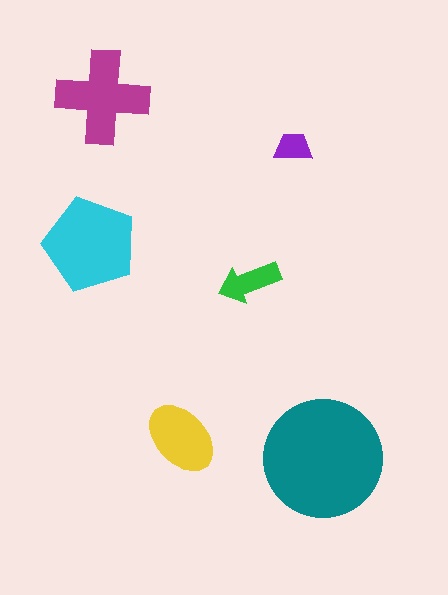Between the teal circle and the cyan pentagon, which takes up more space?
The teal circle.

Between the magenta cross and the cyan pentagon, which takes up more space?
The cyan pentagon.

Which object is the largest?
The teal circle.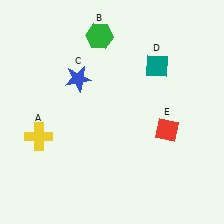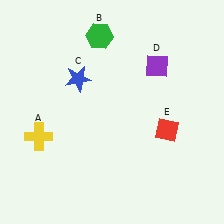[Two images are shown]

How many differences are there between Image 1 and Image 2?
There is 1 difference between the two images.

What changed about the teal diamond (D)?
In Image 1, D is teal. In Image 2, it changed to purple.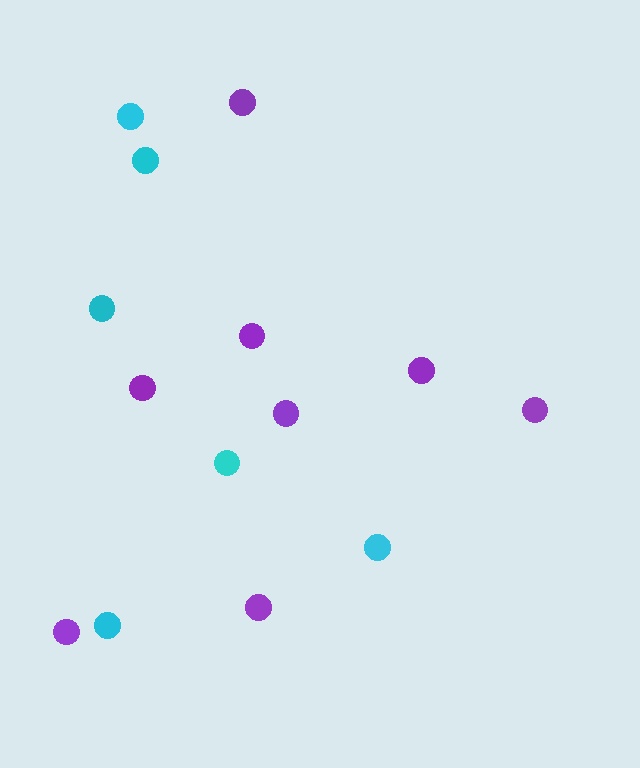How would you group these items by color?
There are 2 groups: one group of cyan circles (6) and one group of purple circles (8).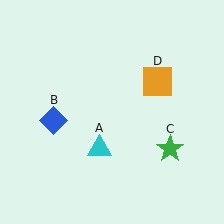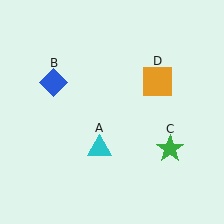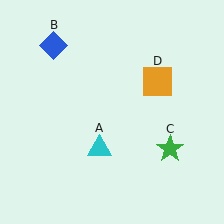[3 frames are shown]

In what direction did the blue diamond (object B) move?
The blue diamond (object B) moved up.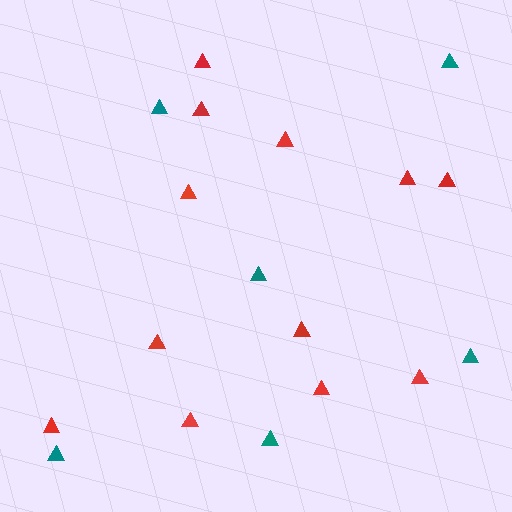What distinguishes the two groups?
There are 2 groups: one group of red triangles (12) and one group of teal triangles (6).